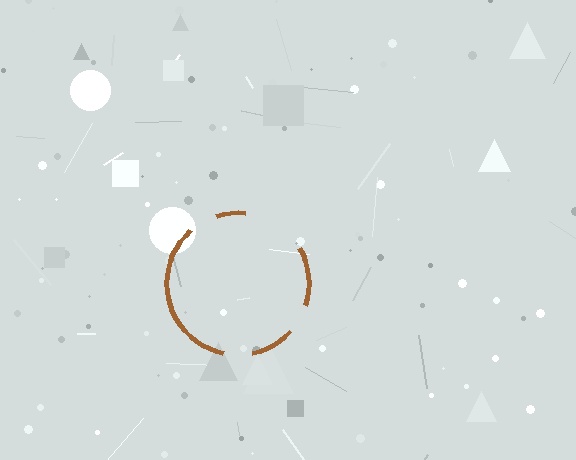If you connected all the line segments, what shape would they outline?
They would outline a circle.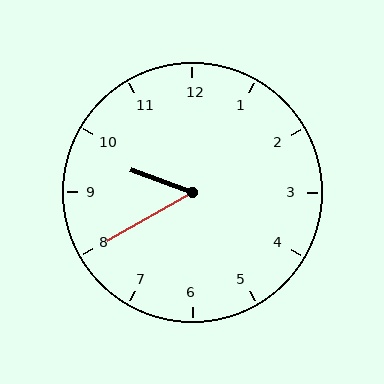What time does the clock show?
9:40.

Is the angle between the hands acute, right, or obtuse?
It is acute.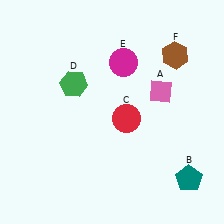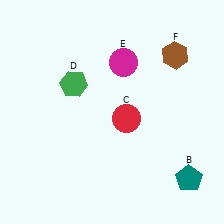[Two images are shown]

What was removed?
The pink diamond (A) was removed in Image 2.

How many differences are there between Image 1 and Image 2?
There is 1 difference between the two images.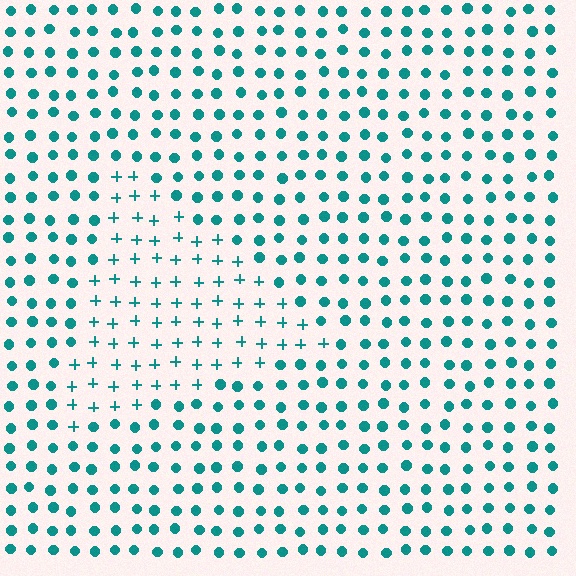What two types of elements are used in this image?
The image uses plus signs inside the triangle region and circles outside it.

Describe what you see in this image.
The image is filled with small teal elements arranged in a uniform grid. A triangle-shaped region contains plus signs, while the surrounding area contains circles. The boundary is defined purely by the change in element shape.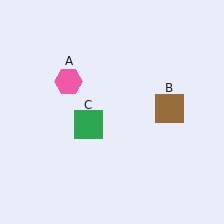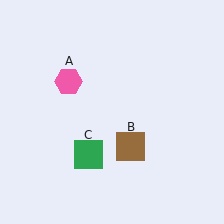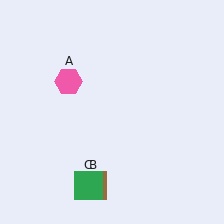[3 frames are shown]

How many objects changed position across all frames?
2 objects changed position: brown square (object B), green square (object C).